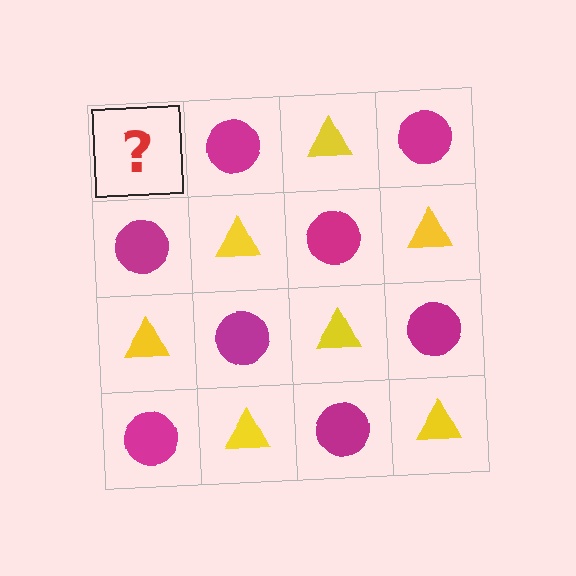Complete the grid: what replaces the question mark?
The question mark should be replaced with a yellow triangle.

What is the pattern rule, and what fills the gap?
The rule is that it alternates yellow triangle and magenta circle in a checkerboard pattern. The gap should be filled with a yellow triangle.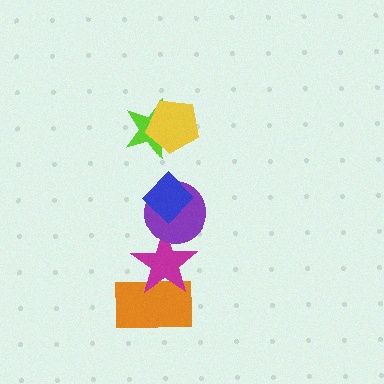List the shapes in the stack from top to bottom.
From top to bottom: the yellow pentagon, the lime star, the blue diamond, the purple circle, the magenta star, the orange rectangle.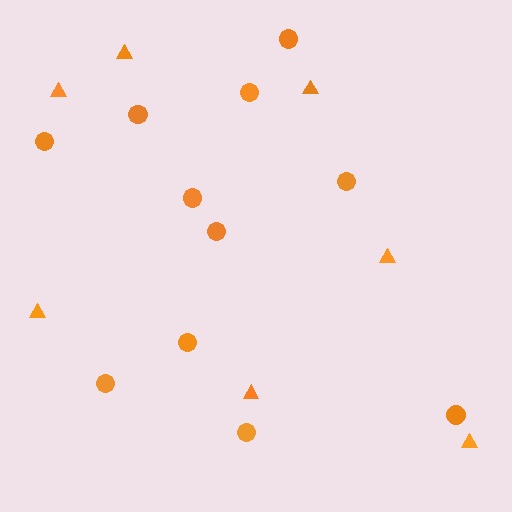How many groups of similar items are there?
There are 2 groups: one group of circles (11) and one group of triangles (7).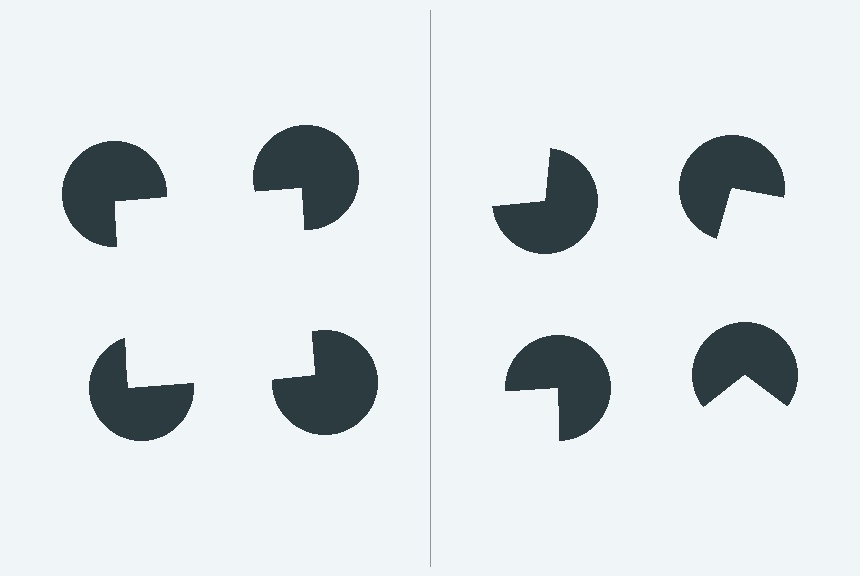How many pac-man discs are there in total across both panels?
8 — 4 on each side.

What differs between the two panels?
The pac-man discs are positioned identically on both sides; only the wedge orientations differ. On the left they align to a square; on the right they are misaligned.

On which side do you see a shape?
An illusory square appears on the left side. On the right side the wedge cuts are rotated, so no coherent shape forms.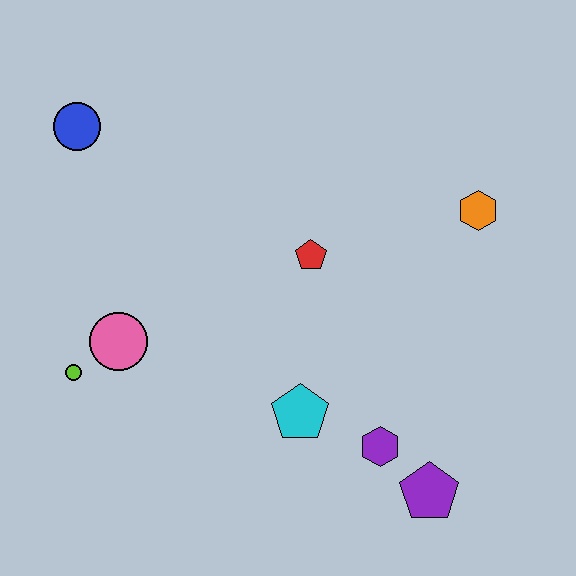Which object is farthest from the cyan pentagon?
The blue circle is farthest from the cyan pentagon.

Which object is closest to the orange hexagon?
The red pentagon is closest to the orange hexagon.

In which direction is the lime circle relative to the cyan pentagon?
The lime circle is to the left of the cyan pentagon.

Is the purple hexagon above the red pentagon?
No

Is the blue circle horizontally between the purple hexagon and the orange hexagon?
No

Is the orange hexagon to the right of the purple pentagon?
Yes